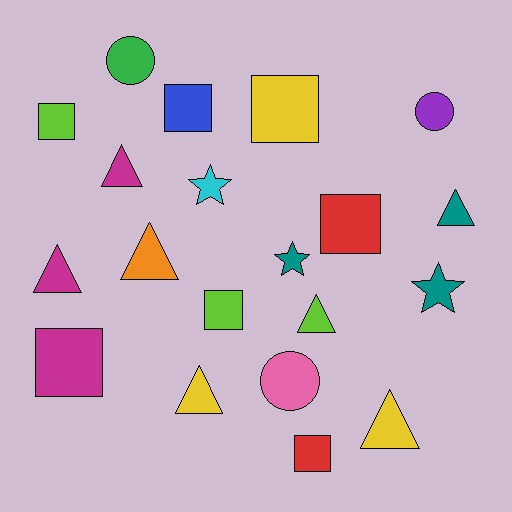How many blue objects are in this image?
There is 1 blue object.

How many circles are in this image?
There are 3 circles.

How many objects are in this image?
There are 20 objects.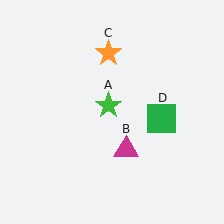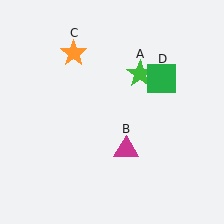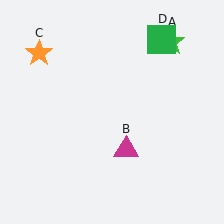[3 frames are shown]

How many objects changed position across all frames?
3 objects changed position: green star (object A), orange star (object C), green square (object D).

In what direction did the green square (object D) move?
The green square (object D) moved up.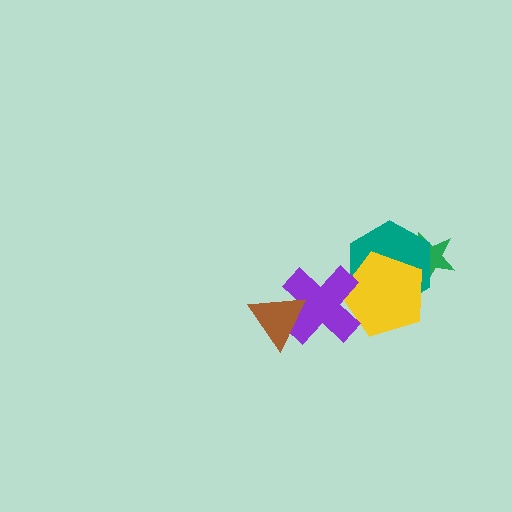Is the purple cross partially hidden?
Yes, it is partially covered by another shape.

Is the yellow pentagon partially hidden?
Yes, it is partially covered by another shape.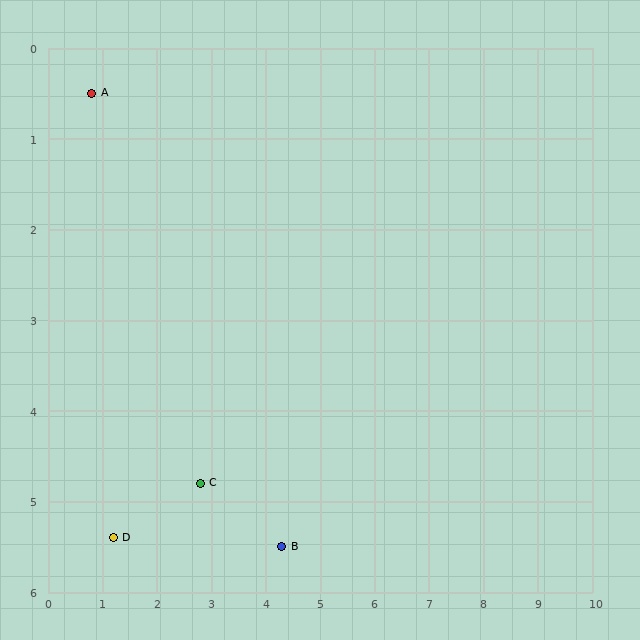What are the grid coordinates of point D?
Point D is at approximately (1.2, 5.4).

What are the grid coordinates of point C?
Point C is at approximately (2.8, 4.8).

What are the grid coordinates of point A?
Point A is at approximately (0.8, 0.5).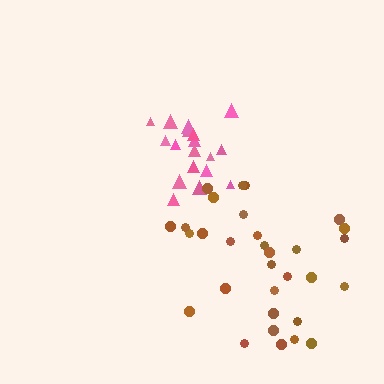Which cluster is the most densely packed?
Pink.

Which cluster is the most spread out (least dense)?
Brown.